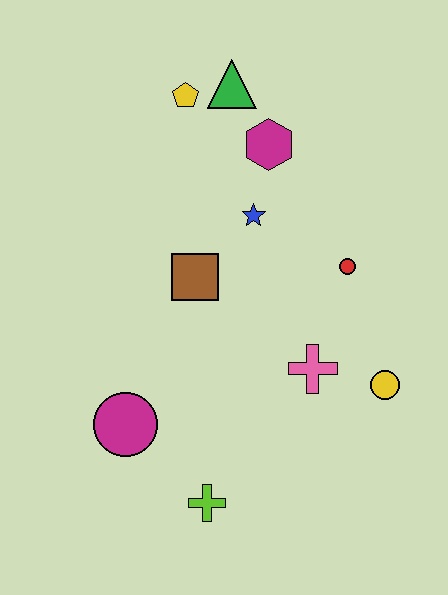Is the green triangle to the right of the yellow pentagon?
Yes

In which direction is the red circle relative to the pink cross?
The red circle is above the pink cross.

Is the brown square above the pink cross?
Yes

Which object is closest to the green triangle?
The yellow pentagon is closest to the green triangle.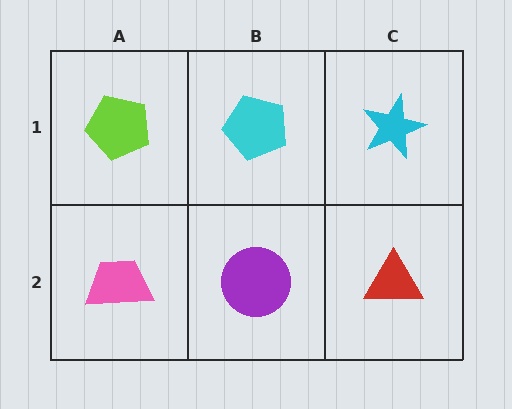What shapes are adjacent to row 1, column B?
A purple circle (row 2, column B), a lime pentagon (row 1, column A), a cyan star (row 1, column C).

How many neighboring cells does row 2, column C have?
2.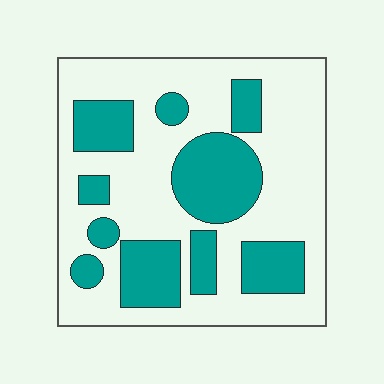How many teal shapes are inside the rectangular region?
10.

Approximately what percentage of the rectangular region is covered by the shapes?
Approximately 35%.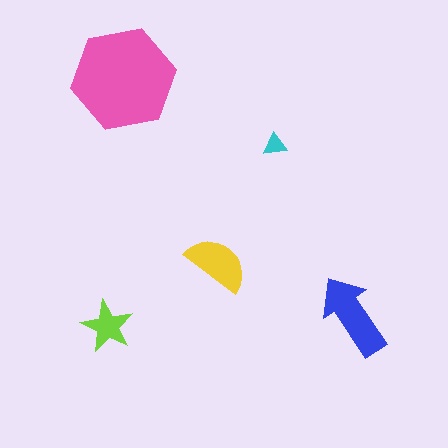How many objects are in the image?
There are 5 objects in the image.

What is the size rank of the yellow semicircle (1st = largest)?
3rd.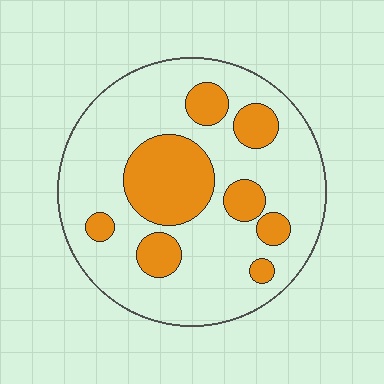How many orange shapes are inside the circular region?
8.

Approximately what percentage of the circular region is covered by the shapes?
Approximately 25%.